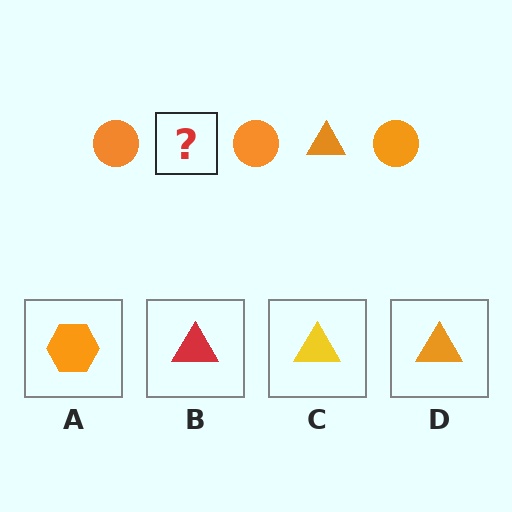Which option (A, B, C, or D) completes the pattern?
D.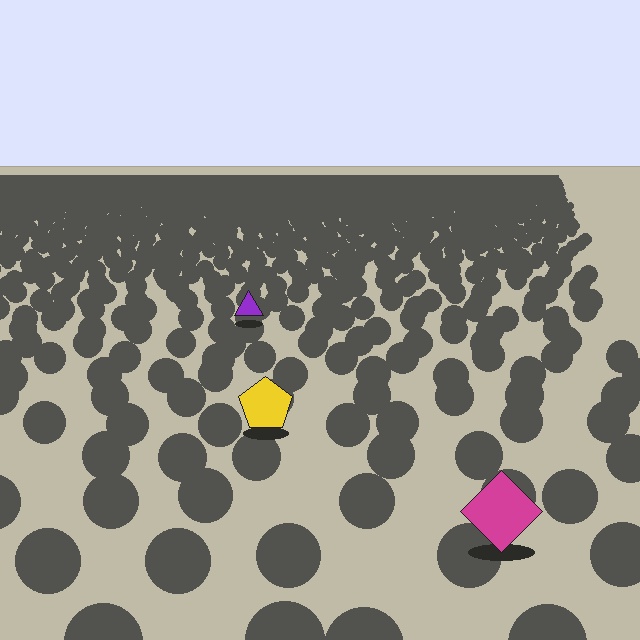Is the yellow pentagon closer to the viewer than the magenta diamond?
No. The magenta diamond is closer — you can tell from the texture gradient: the ground texture is coarser near it.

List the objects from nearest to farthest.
From nearest to farthest: the magenta diamond, the yellow pentagon, the purple triangle.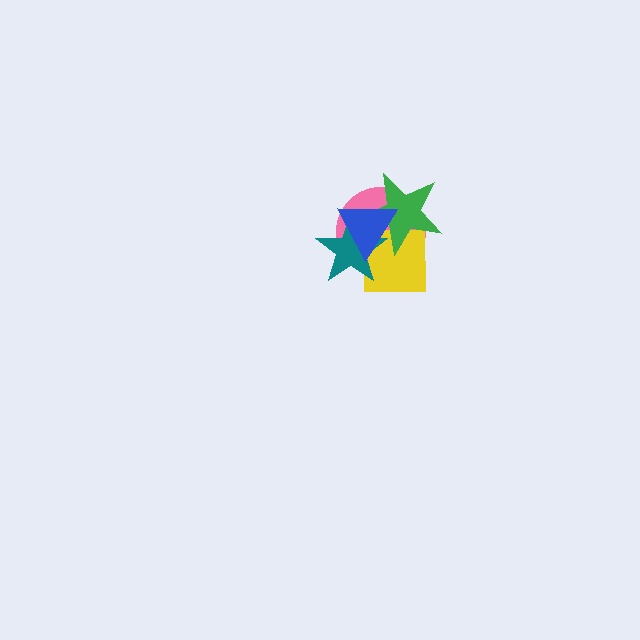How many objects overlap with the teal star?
4 objects overlap with the teal star.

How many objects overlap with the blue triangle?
4 objects overlap with the blue triangle.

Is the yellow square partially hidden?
Yes, it is partially covered by another shape.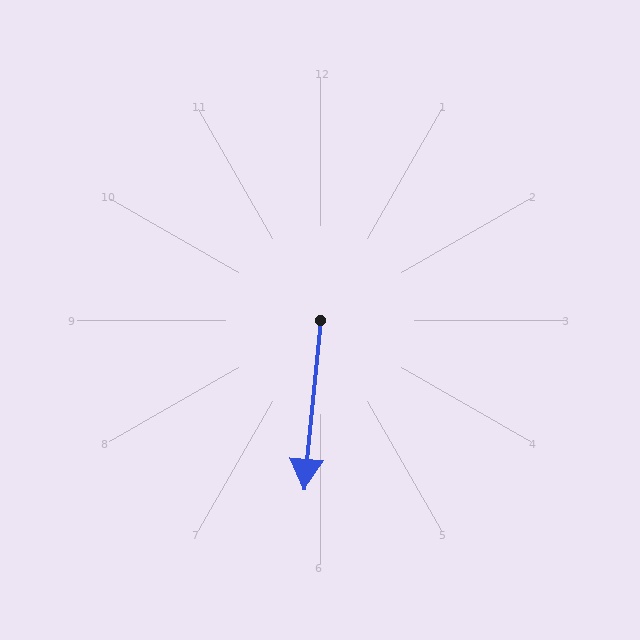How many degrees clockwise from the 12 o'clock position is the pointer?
Approximately 186 degrees.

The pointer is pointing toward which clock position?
Roughly 6 o'clock.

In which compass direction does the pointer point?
South.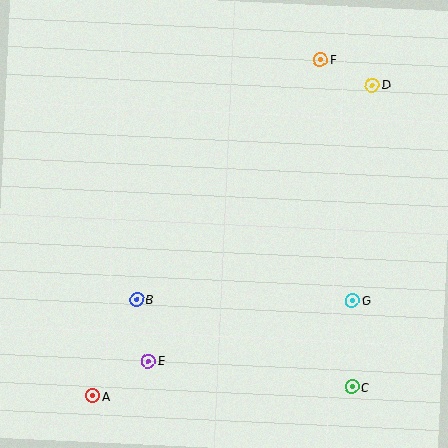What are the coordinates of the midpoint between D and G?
The midpoint between D and G is at (363, 193).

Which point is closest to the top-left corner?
Point F is closest to the top-left corner.